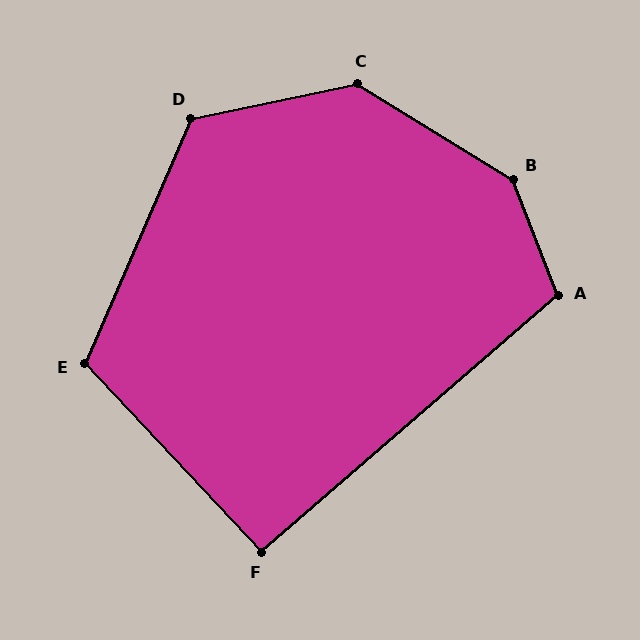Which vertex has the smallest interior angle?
F, at approximately 92 degrees.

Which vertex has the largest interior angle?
B, at approximately 142 degrees.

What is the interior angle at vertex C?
Approximately 137 degrees (obtuse).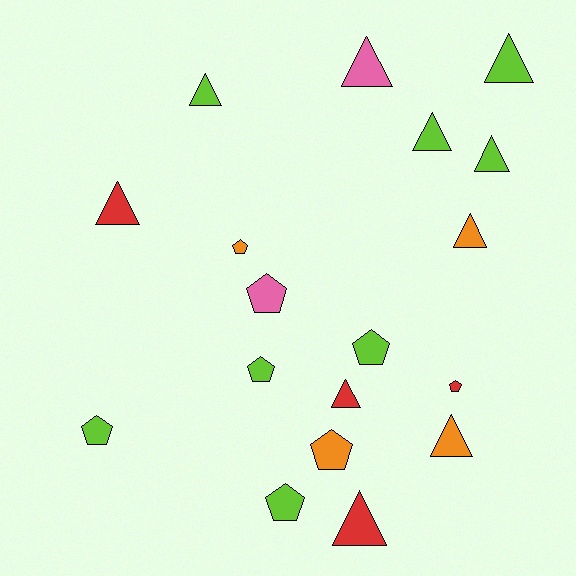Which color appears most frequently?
Lime, with 8 objects.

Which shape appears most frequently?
Triangle, with 10 objects.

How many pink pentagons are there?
There is 1 pink pentagon.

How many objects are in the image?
There are 18 objects.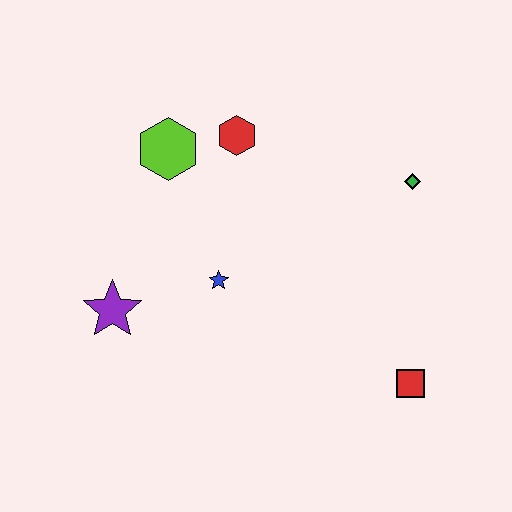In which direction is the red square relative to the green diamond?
The red square is below the green diamond.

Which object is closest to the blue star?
The purple star is closest to the blue star.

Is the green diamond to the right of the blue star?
Yes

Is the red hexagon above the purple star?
Yes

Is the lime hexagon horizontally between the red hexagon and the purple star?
Yes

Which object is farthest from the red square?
The lime hexagon is farthest from the red square.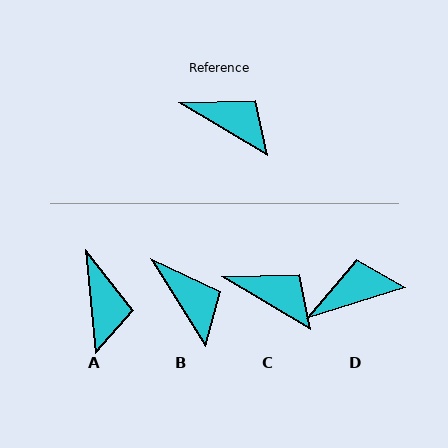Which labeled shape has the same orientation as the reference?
C.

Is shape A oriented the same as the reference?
No, it is off by about 54 degrees.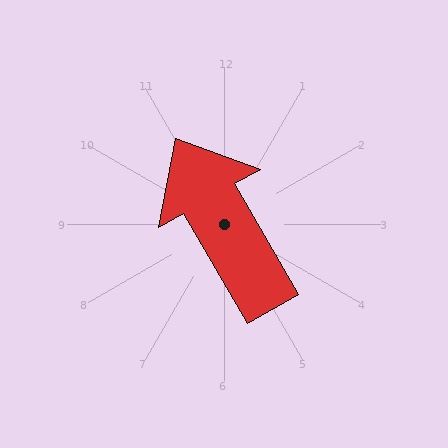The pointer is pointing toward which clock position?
Roughly 11 o'clock.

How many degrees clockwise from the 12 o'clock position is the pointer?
Approximately 330 degrees.